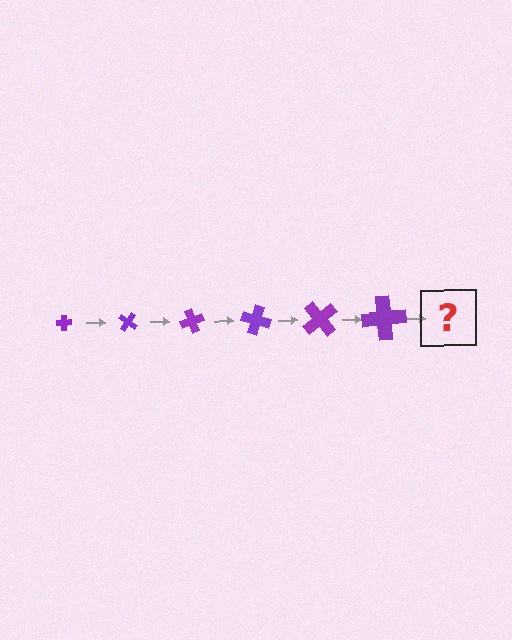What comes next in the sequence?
The next element should be a cross, larger than the previous one and rotated 210 degrees from the start.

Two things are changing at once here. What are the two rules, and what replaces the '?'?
The two rules are that the cross grows larger each step and it rotates 35 degrees each step. The '?' should be a cross, larger than the previous one and rotated 210 degrees from the start.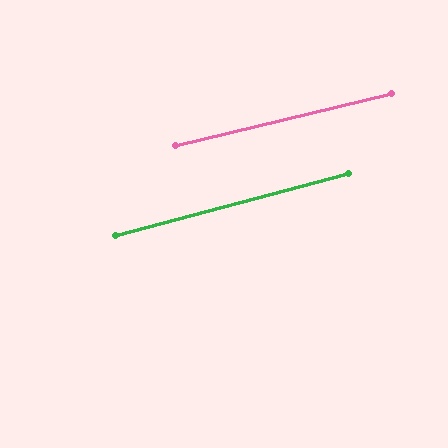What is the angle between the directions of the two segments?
Approximately 1 degree.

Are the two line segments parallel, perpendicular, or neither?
Parallel — their directions differ by only 1.3°.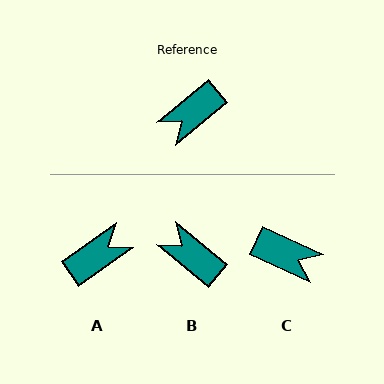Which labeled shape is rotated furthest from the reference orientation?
A, about 175 degrees away.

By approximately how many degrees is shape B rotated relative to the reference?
Approximately 79 degrees clockwise.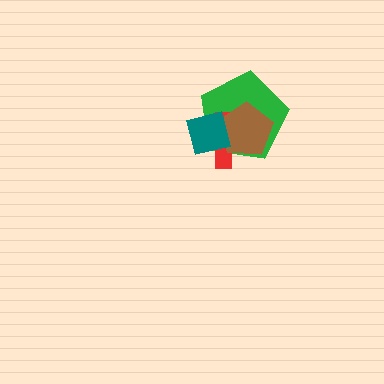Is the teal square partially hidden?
No, no other shape covers it.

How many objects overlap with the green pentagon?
3 objects overlap with the green pentagon.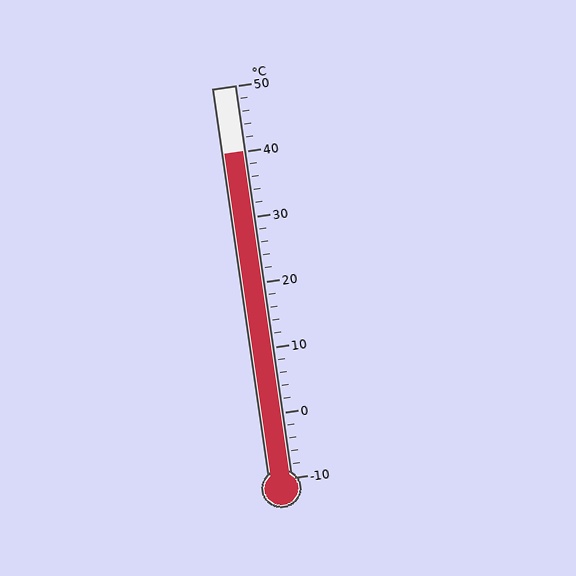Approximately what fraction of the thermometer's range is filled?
The thermometer is filled to approximately 85% of its range.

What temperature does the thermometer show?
The thermometer shows approximately 40°C.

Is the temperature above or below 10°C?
The temperature is above 10°C.